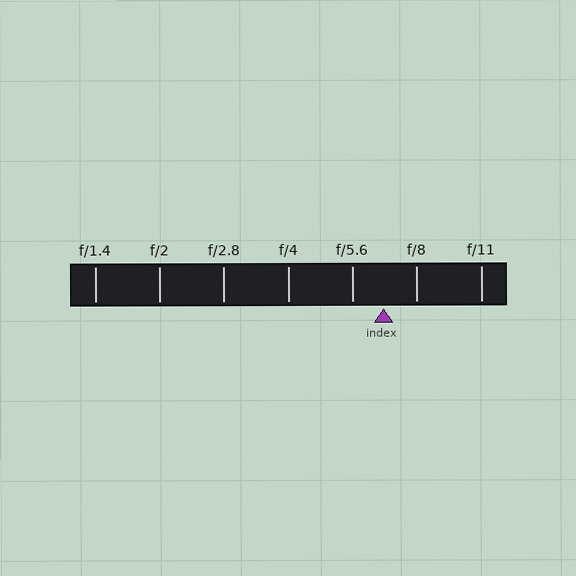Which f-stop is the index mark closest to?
The index mark is closest to f/5.6.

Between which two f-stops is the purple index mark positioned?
The index mark is between f/5.6 and f/8.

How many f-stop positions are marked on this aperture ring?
There are 7 f-stop positions marked.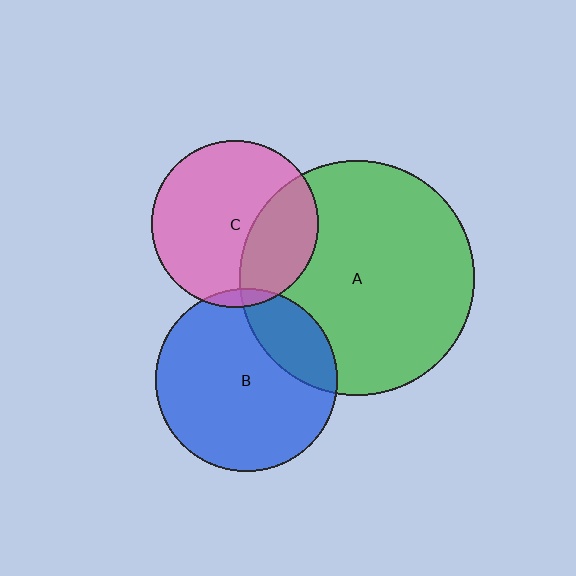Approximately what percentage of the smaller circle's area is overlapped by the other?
Approximately 20%.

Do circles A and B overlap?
Yes.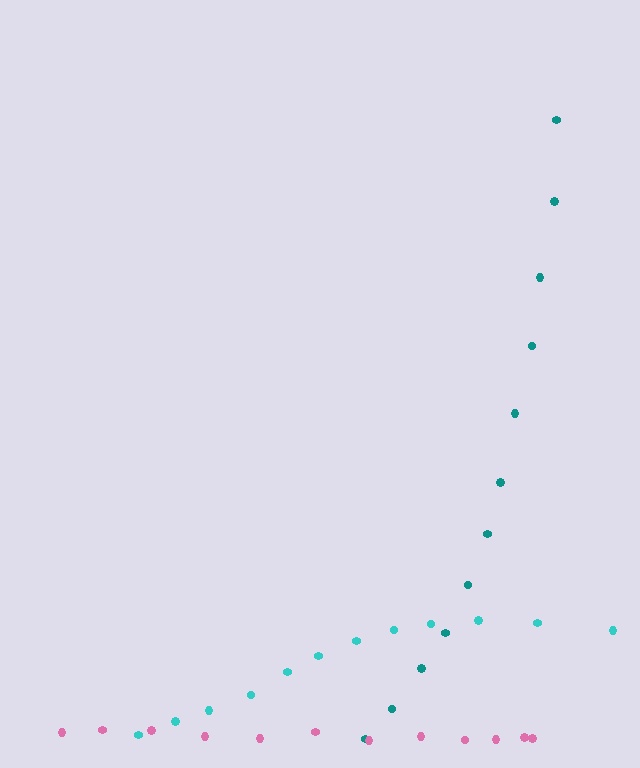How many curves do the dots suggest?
There are 3 distinct paths.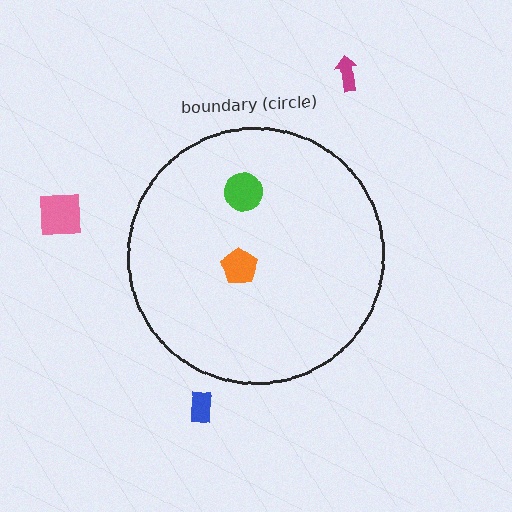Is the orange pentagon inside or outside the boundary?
Inside.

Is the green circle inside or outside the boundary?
Inside.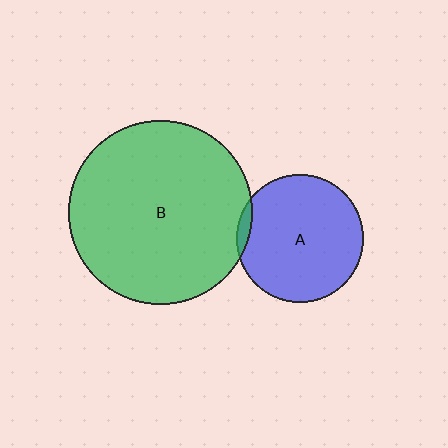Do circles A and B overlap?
Yes.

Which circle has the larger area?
Circle B (green).